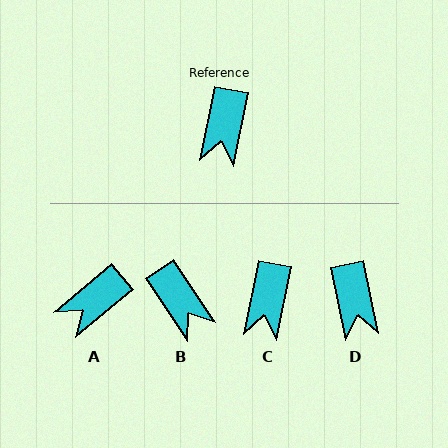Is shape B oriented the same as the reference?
No, it is off by about 45 degrees.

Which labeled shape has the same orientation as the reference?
C.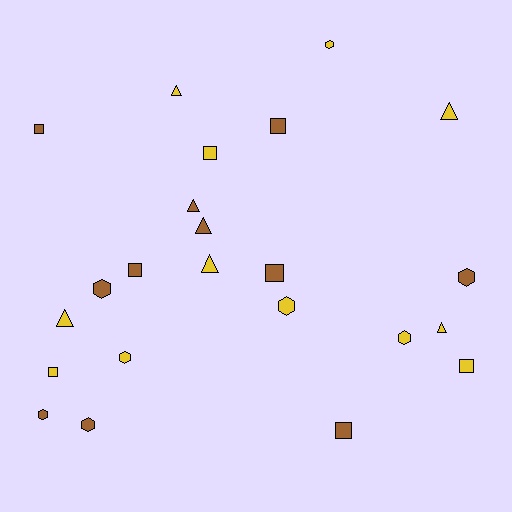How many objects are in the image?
There are 23 objects.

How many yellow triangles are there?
There are 5 yellow triangles.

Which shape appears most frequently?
Hexagon, with 8 objects.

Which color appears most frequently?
Yellow, with 12 objects.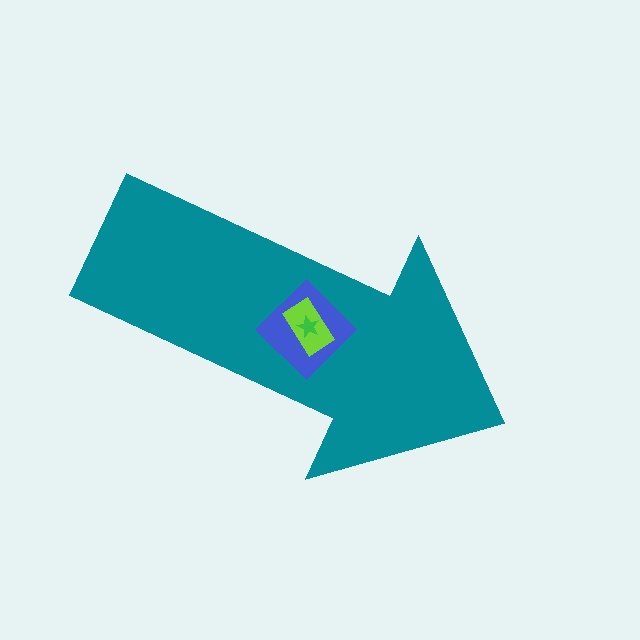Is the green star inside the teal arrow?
Yes.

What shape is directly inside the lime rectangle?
The green star.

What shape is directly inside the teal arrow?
The blue diamond.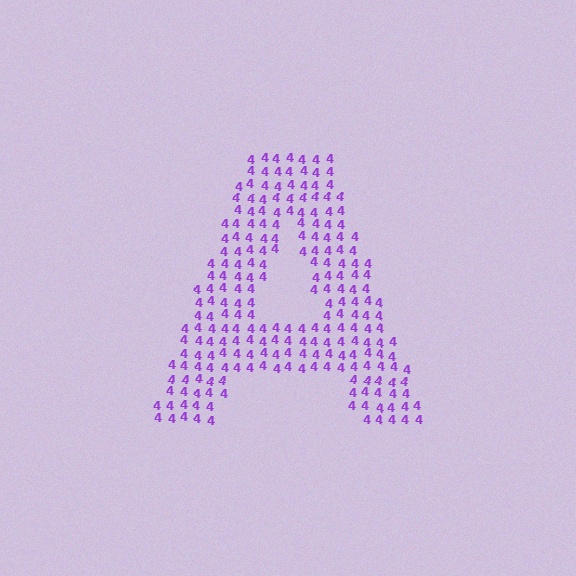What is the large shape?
The large shape is the letter A.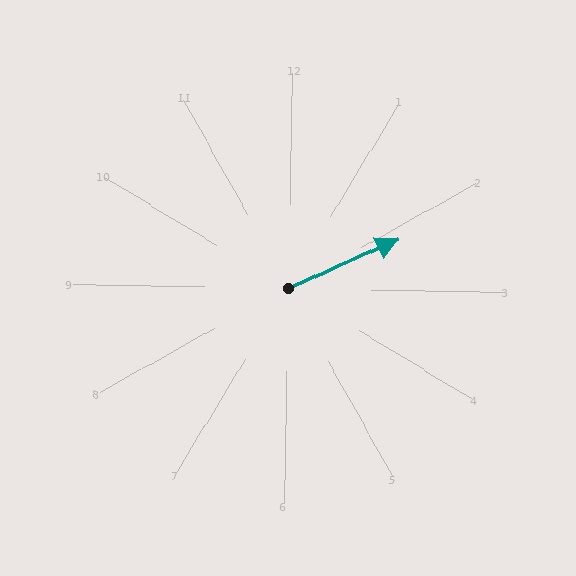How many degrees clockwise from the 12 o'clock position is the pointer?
Approximately 65 degrees.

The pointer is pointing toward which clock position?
Roughly 2 o'clock.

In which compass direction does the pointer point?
Northeast.